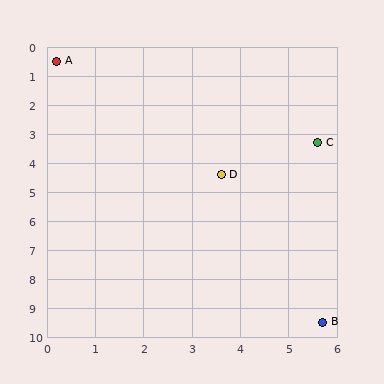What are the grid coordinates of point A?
Point A is at approximately (0.2, 0.5).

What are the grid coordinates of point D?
Point D is at approximately (3.6, 4.4).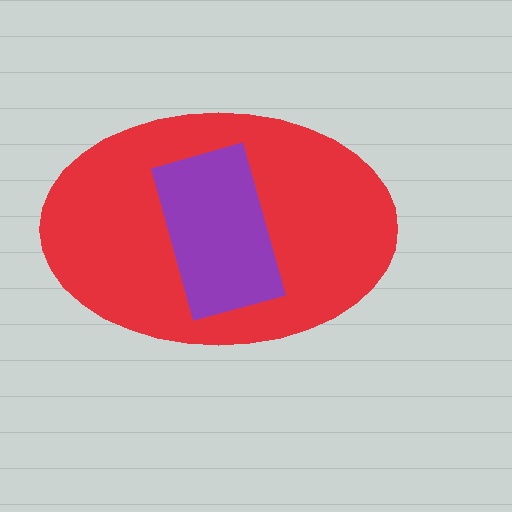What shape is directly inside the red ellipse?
The purple rectangle.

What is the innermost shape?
The purple rectangle.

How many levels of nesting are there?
2.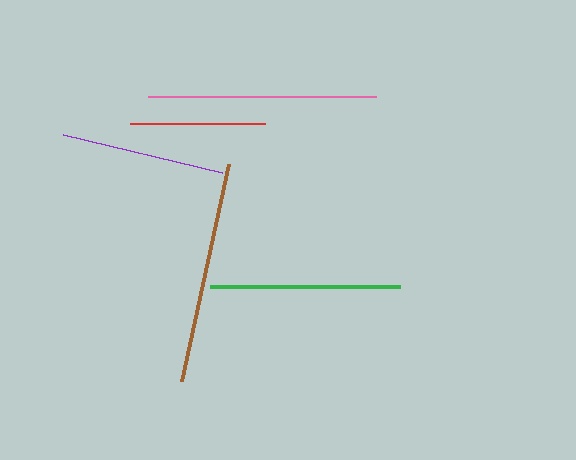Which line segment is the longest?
The pink line is the longest at approximately 228 pixels.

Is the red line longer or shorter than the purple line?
The purple line is longer than the red line.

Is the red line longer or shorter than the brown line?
The brown line is longer than the red line.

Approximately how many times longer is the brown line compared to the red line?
The brown line is approximately 1.6 times the length of the red line.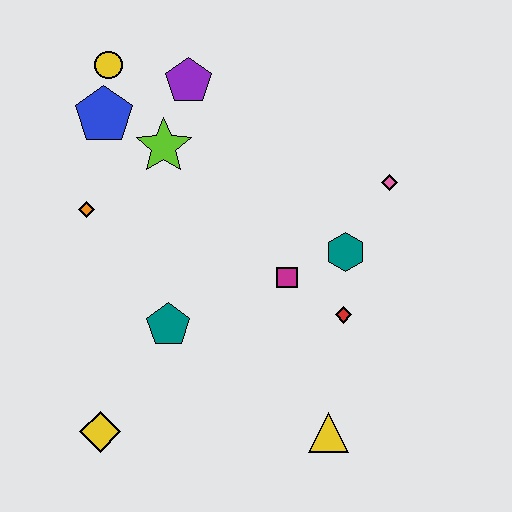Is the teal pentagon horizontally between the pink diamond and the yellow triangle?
No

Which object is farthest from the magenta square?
The yellow circle is farthest from the magenta square.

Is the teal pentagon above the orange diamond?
No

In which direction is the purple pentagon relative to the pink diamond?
The purple pentagon is to the left of the pink diamond.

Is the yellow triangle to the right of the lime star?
Yes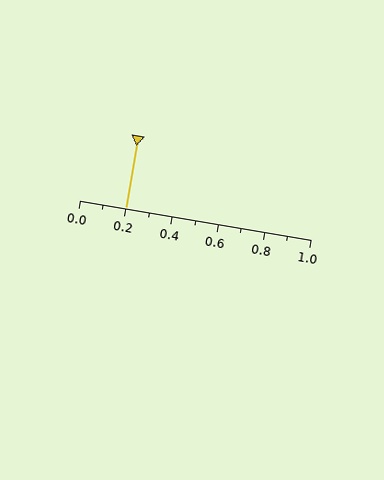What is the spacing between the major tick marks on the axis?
The major ticks are spaced 0.2 apart.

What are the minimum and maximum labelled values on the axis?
The axis runs from 0.0 to 1.0.